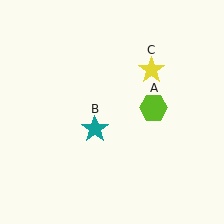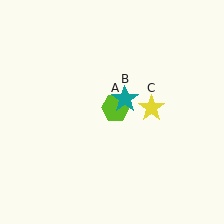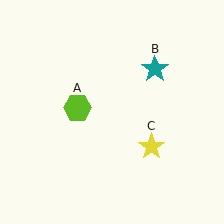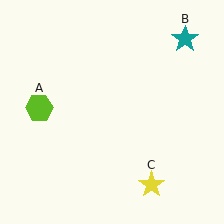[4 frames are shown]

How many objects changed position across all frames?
3 objects changed position: lime hexagon (object A), teal star (object B), yellow star (object C).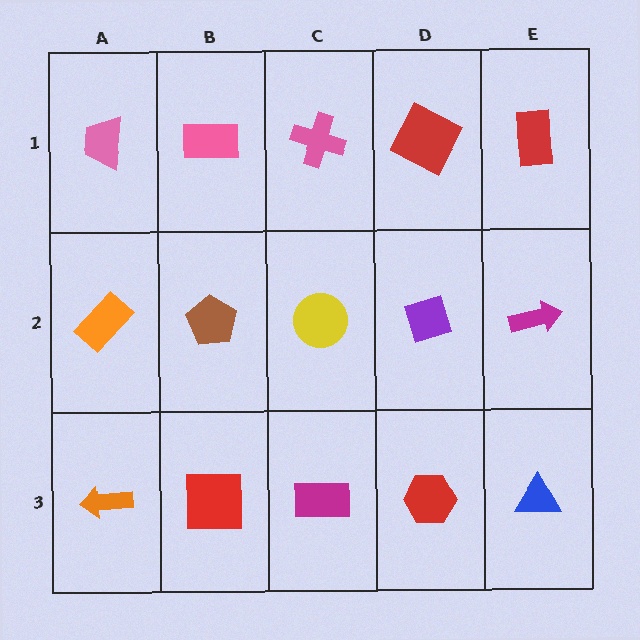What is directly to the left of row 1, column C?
A pink rectangle.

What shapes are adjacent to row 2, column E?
A red rectangle (row 1, column E), a blue triangle (row 3, column E), a purple diamond (row 2, column D).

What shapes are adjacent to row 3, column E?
A magenta arrow (row 2, column E), a red hexagon (row 3, column D).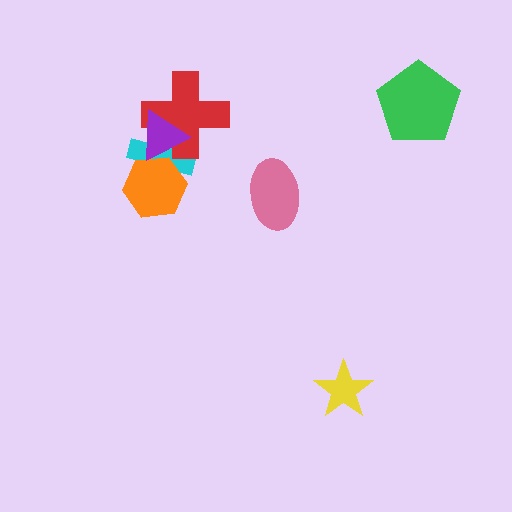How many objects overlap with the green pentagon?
0 objects overlap with the green pentagon.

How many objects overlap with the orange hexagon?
2 objects overlap with the orange hexagon.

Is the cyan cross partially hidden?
Yes, it is partially covered by another shape.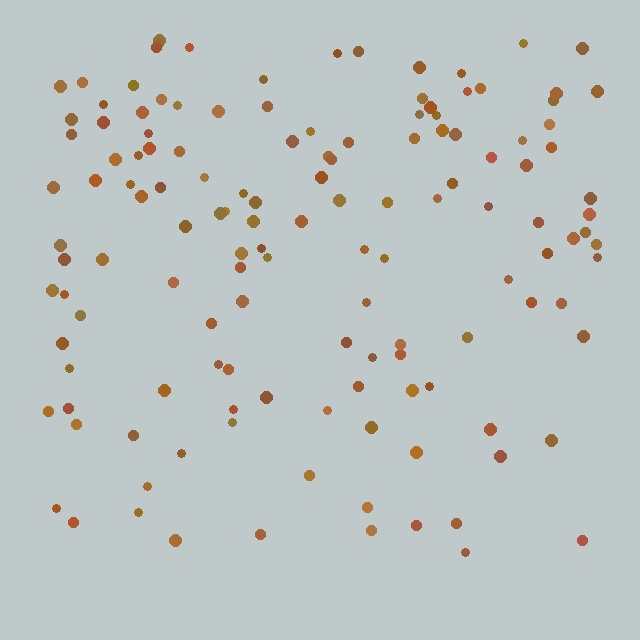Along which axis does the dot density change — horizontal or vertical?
Vertical.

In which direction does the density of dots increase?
From bottom to top, with the top side densest.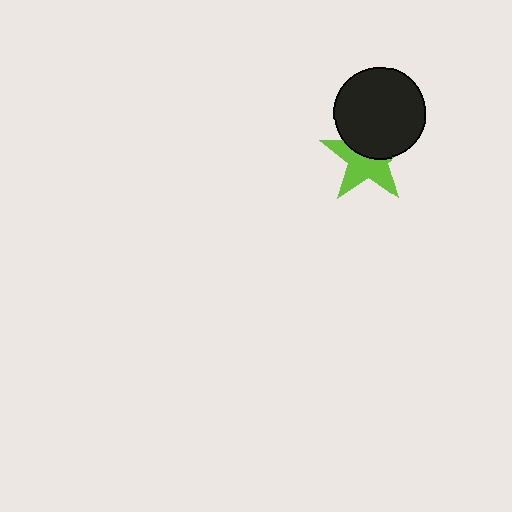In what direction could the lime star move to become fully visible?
The lime star could move down. That would shift it out from behind the black circle entirely.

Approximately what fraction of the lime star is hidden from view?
Roughly 45% of the lime star is hidden behind the black circle.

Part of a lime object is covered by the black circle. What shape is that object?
It is a star.